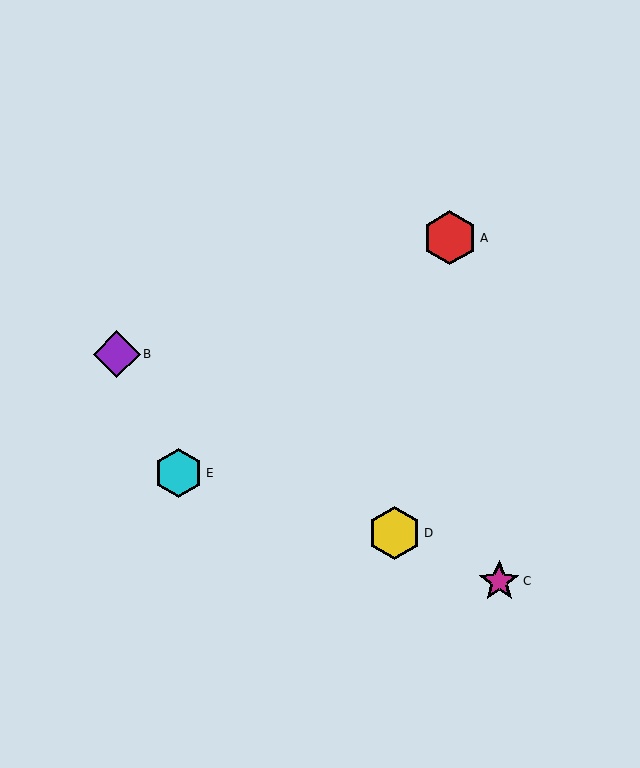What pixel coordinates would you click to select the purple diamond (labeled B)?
Click at (117, 354) to select the purple diamond B.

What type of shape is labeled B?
Shape B is a purple diamond.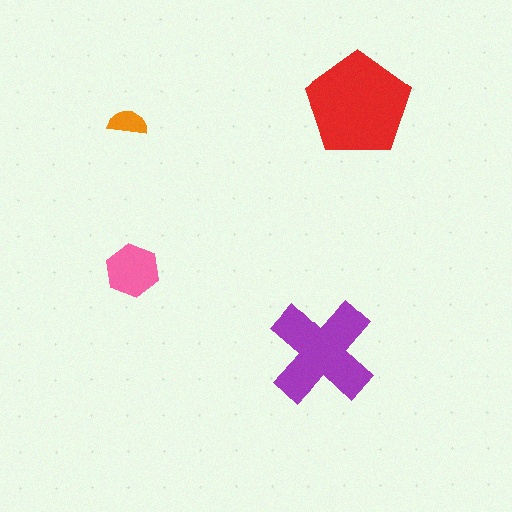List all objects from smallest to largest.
The orange semicircle, the pink hexagon, the purple cross, the red pentagon.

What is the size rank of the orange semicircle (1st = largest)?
4th.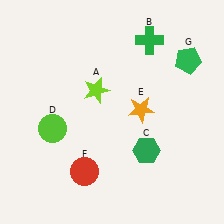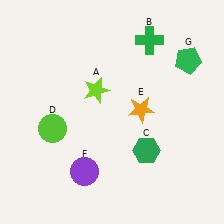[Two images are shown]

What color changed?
The circle (F) changed from red in Image 1 to purple in Image 2.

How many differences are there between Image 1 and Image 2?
There is 1 difference between the two images.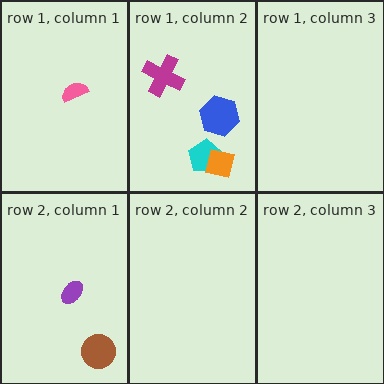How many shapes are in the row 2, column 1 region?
2.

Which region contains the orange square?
The row 1, column 2 region.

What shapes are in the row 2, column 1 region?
The brown circle, the purple ellipse.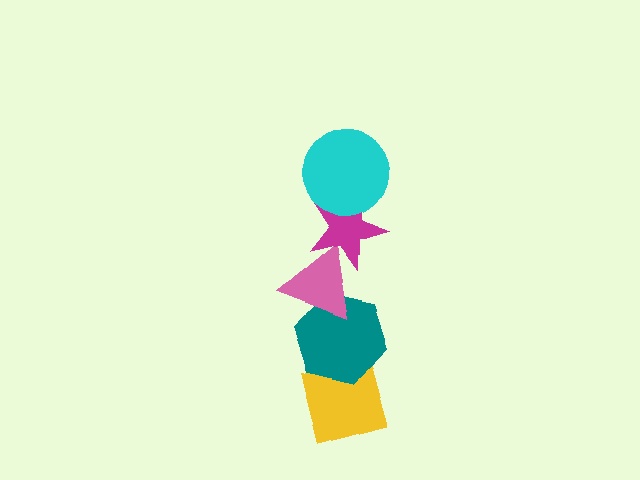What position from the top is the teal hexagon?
The teal hexagon is 4th from the top.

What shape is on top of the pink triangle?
The magenta star is on top of the pink triangle.